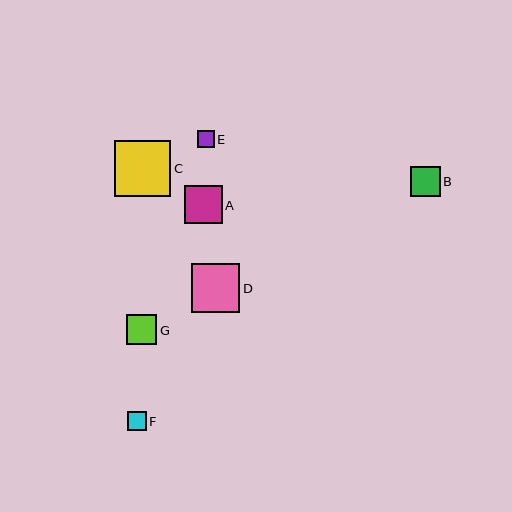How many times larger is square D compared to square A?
Square D is approximately 1.3 times the size of square A.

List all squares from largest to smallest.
From largest to smallest: C, D, A, B, G, F, E.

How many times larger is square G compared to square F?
Square G is approximately 1.6 times the size of square F.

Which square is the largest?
Square C is the largest with a size of approximately 57 pixels.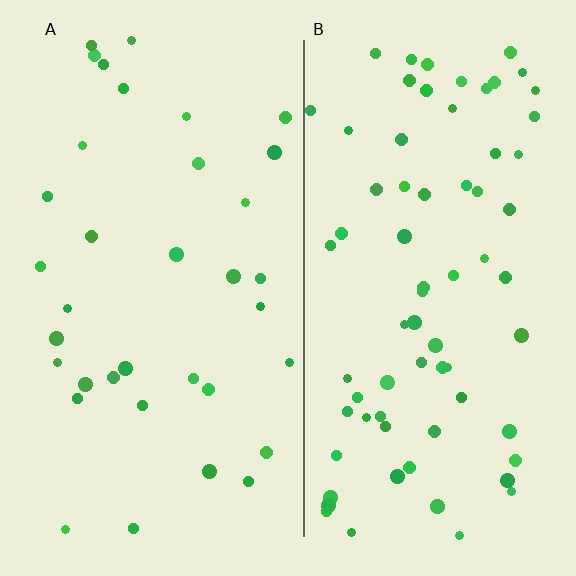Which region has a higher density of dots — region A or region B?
B (the right).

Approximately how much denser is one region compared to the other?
Approximately 2.0× — region B over region A.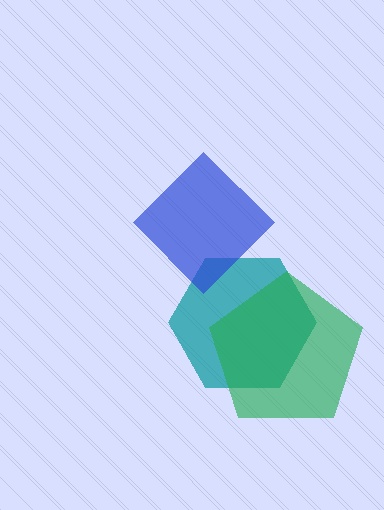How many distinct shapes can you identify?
There are 3 distinct shapes: a teal hexagon, a blue diamond, a green pentagon.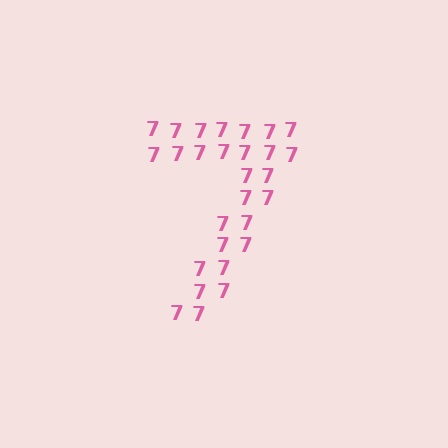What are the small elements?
The small elements are digit 7's.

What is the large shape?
The large shape is the digit 7.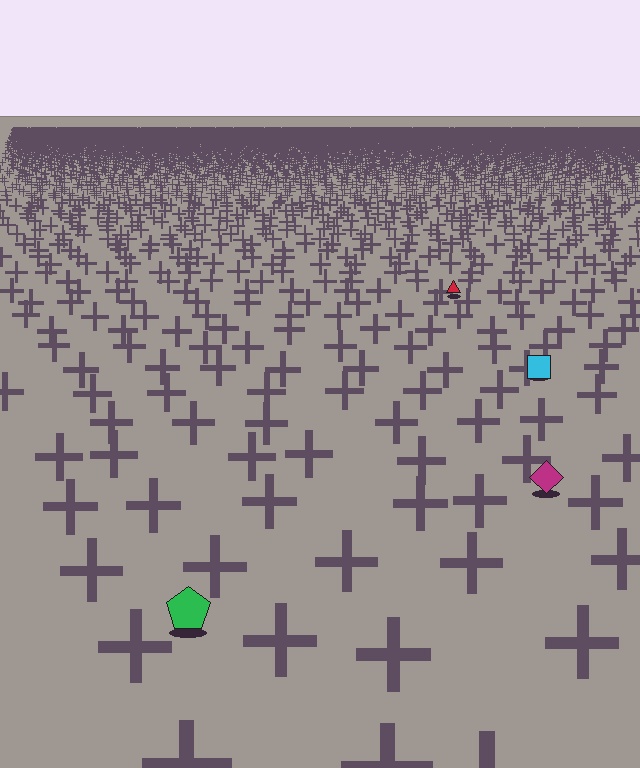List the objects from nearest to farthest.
From nearest to farthest: the green pentagon, the magenta diamond, the cyan square, the red triangle.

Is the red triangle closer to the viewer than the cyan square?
No. The cyan square is closer — you can tell from the texture gradient: the ground texture is coarser near it.